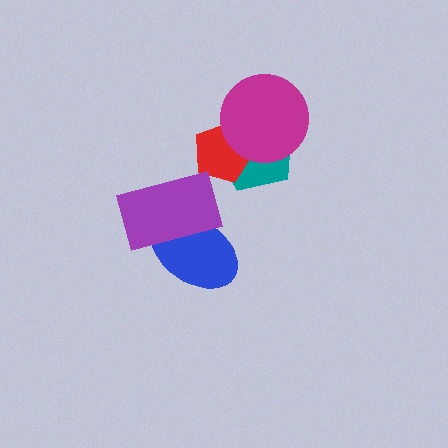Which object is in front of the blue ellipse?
The purple rectangle is in front of the blue ellipse.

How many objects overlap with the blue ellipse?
1 object overlaps with the blue ellipse.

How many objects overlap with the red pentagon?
2 objects overlap with the red pentagon.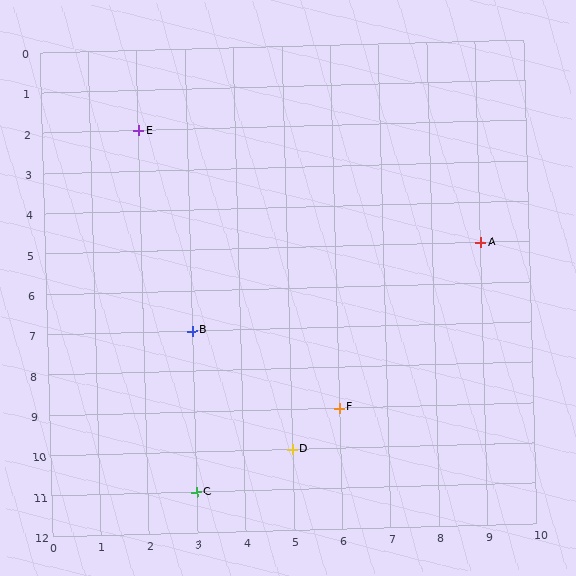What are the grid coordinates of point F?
Point F is at grid coordinates (6, 9).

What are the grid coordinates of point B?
Point B is at grid coordinates (3, 7).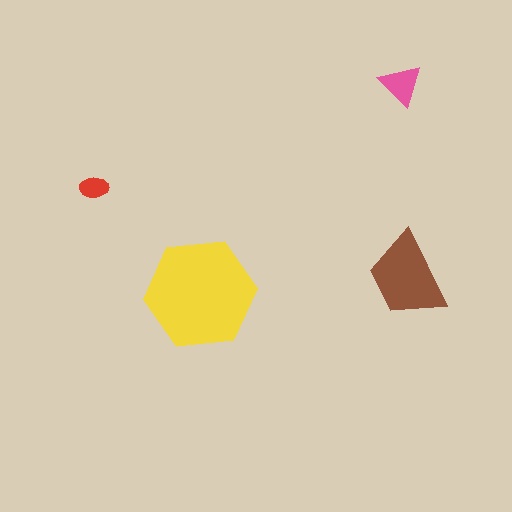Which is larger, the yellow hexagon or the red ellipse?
The yellow hexagon.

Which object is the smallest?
The red ellipse.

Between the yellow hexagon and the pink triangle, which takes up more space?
The yellow hexagon.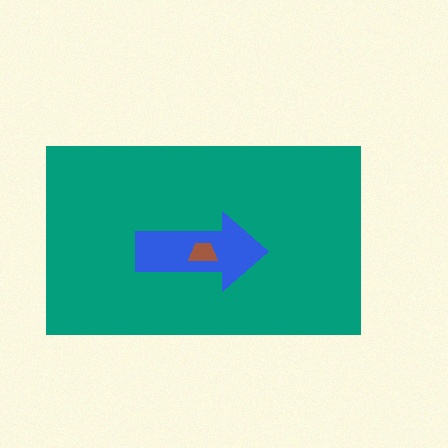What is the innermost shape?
The brown trapezoid.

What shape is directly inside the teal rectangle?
The blue arrow.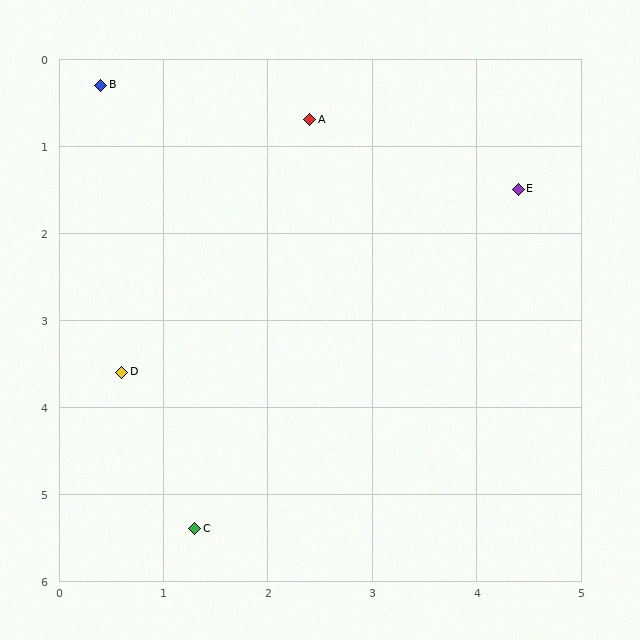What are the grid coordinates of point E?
Point E is at approximately (4.4, 1.5).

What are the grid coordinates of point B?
Point B is at approximately (0.4, 0.3).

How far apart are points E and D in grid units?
Points E and D are about 4.3 grid units apart.